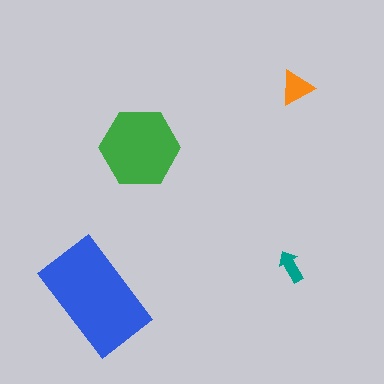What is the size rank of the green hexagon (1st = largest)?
2nd.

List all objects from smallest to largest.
The teal arrow, the orange triangle, the green hexagon, the blue rectangle.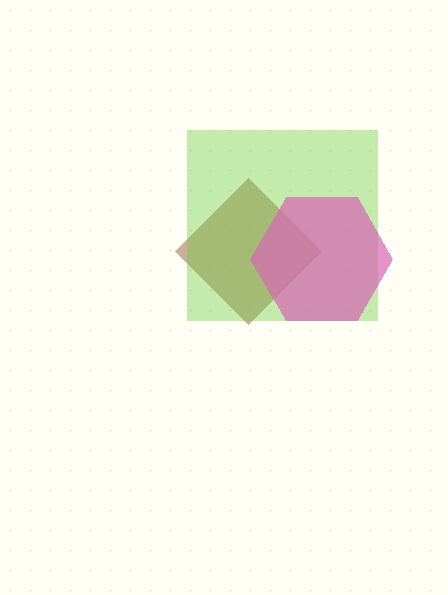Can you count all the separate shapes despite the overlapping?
Yes, there are 3 separate shapes.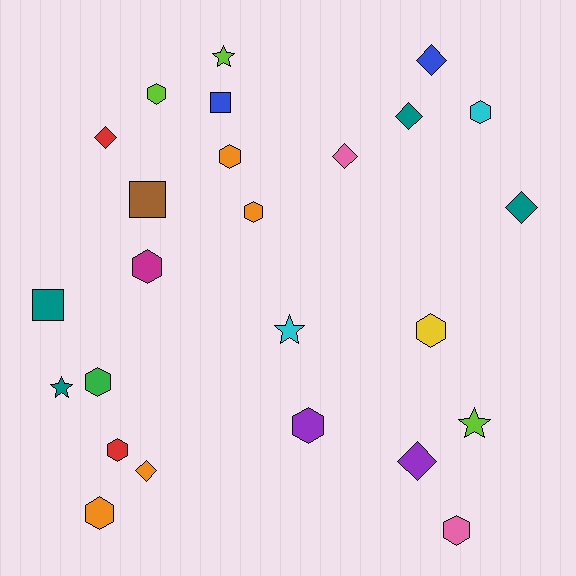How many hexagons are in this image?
There are 11 hexagons.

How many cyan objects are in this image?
There are 2 cyan objects.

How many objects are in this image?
There are 25 objects.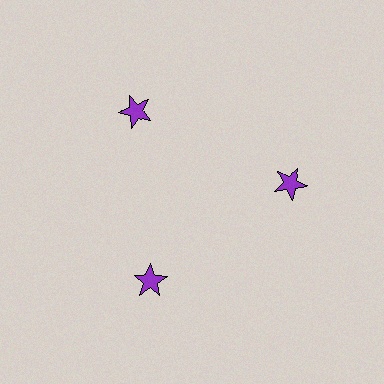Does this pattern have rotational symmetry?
Yes, this pattern has 3-fold rotational symmetry. It looks the same after rotating 120 degrees around the center.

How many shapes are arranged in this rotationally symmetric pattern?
There are 3 shapes, arranged in 3 groups of 1.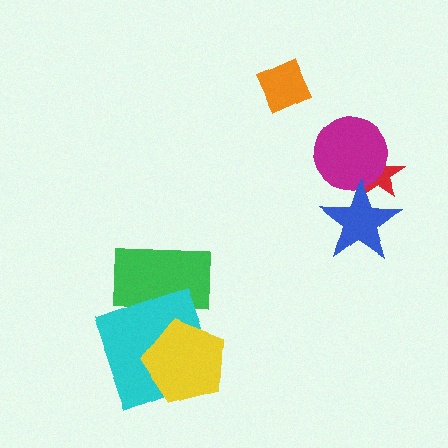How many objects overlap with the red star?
2 objects overlap with the red star.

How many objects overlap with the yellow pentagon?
1 object overlaps with the yellow pentagon.